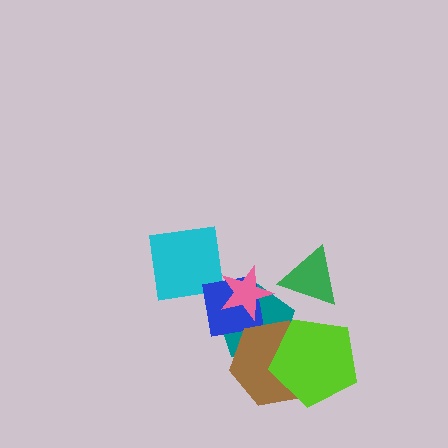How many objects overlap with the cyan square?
0 objects overlap with the cyan square.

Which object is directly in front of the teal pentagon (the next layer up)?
The blue square is directly in front of the teal pentagon.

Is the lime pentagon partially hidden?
No, no other shape covers it.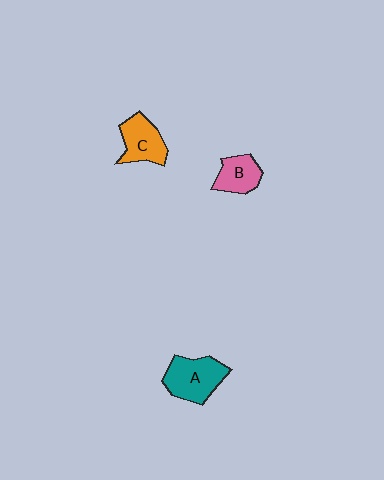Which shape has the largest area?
Shape A (teal).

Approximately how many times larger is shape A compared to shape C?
Approximately 1.3 times.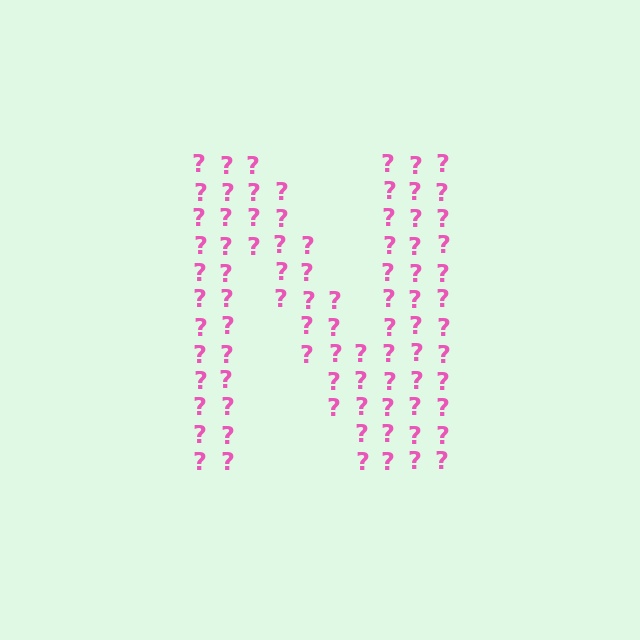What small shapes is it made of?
It is made of small question marks.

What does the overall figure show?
The overall figure shows the letter N.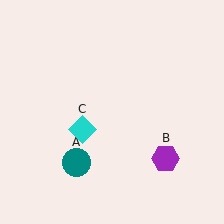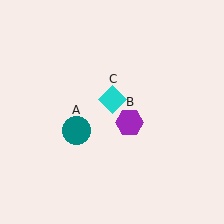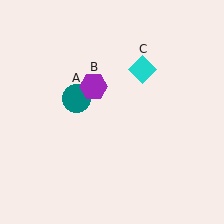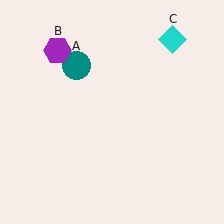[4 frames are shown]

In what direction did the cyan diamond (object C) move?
The cyan diamond (object C) moved up and to the right.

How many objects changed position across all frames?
3 objects changed position: teal circle (object A), purple hexagon (object B), cyan diamond (object C).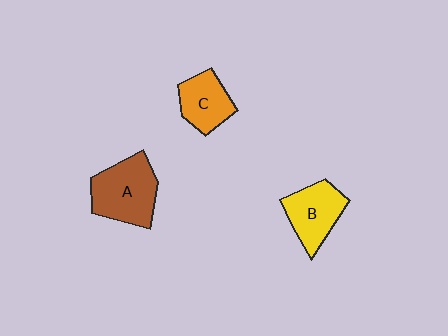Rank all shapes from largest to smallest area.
From largest to smallest: A (brown), B (yellow), C (orange).